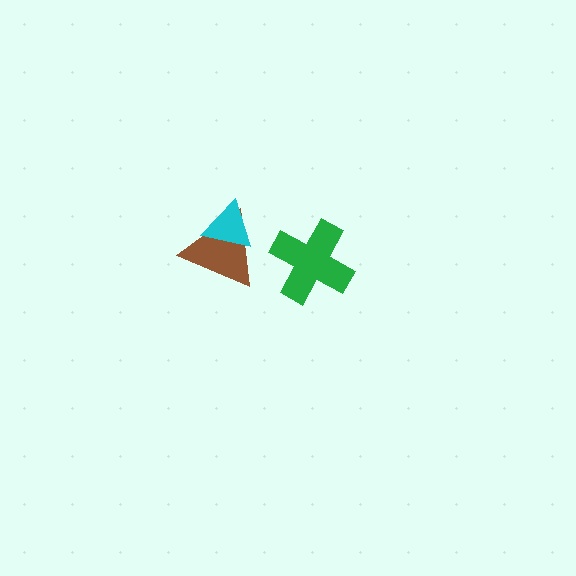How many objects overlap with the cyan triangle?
1 object overlaps with the cyan triangle.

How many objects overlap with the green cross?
0 objects overlap with the green cross.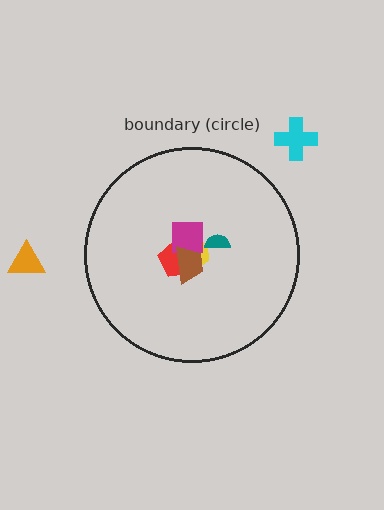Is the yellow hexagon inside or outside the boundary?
Inside.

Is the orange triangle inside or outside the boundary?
Outside.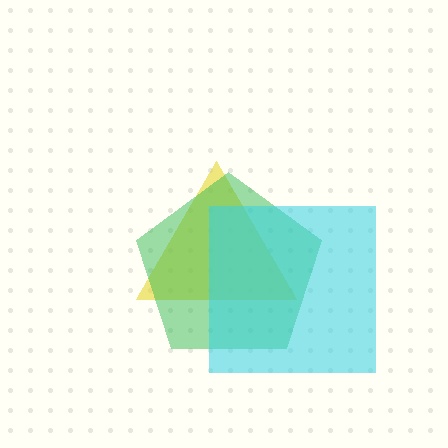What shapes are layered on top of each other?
The layered shapes are: a yellow triangle, a green pentagon, a cyan square.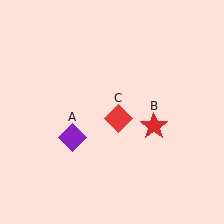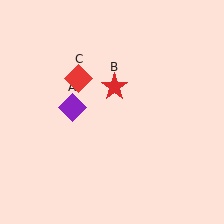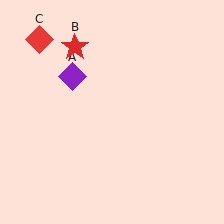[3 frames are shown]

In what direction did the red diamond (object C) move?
The red diamond (object C) moved up and to the left.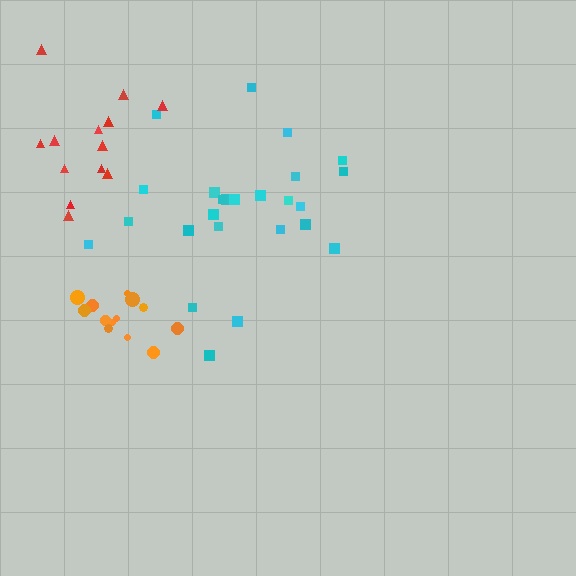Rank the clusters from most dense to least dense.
orange, red, cyan.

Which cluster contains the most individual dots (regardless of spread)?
Cyan (25).